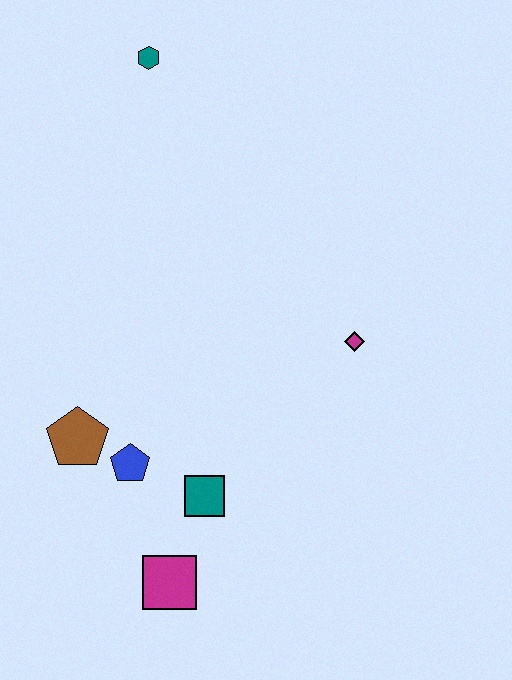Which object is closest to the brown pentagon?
The blue pentagon is closest to the brown pentagon.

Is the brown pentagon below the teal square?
No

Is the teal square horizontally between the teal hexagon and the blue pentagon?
No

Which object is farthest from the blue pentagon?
The teal hexagon is farthest from the blue pentagon.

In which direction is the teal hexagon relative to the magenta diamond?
The teal hexagon is above the magenta diamond.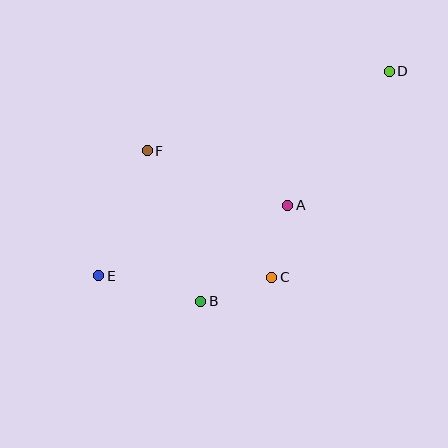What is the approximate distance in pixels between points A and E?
The distance between A and E is approximately 202 pixels.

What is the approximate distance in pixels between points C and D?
The distance between C and D is approximately 237 pixels.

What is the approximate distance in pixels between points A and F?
The distance between A and F is approximately 151 pixels.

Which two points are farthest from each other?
Points D and E are farthest from each other.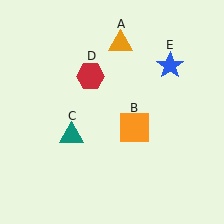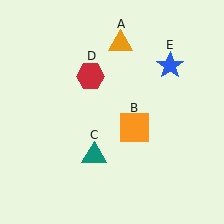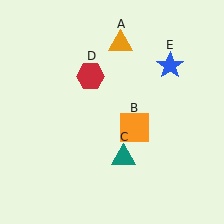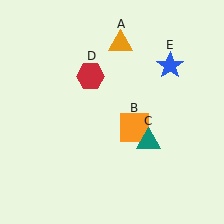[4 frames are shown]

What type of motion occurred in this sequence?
The teal triangle (object C) rotated counterclockwise around the center of the scene.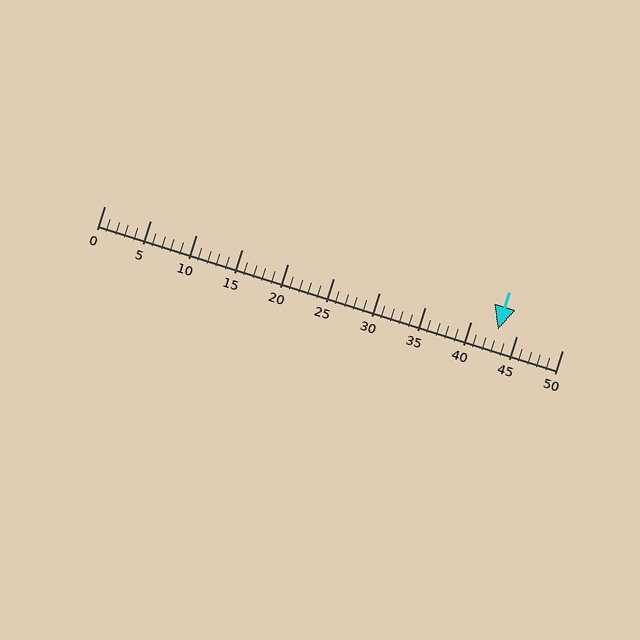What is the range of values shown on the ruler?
The ruler shows values from 0 to 50.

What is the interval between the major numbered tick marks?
The major tick marks are spaced 5 units apart.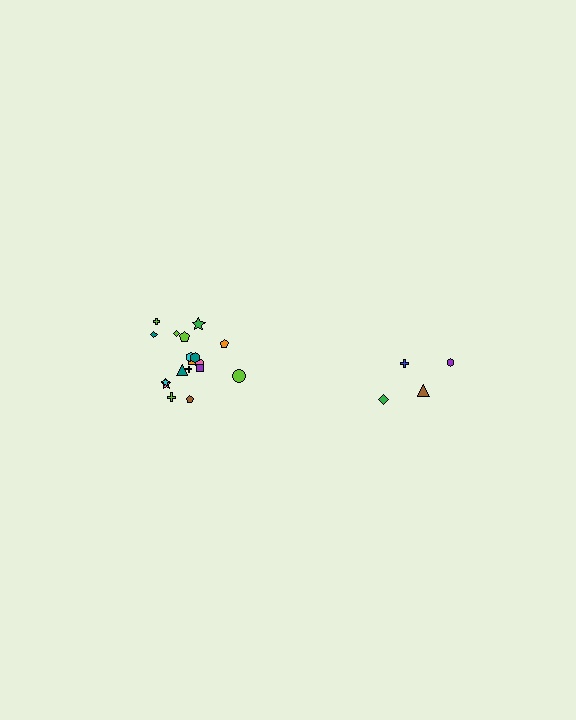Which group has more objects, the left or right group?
The left group.